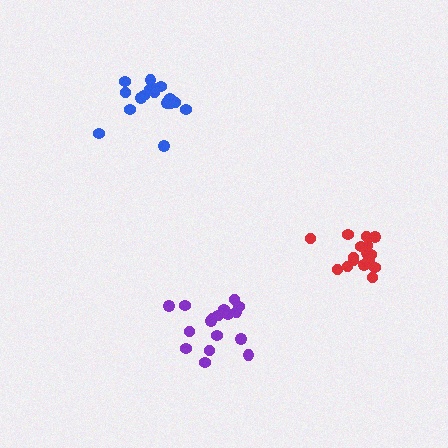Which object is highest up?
The blue cluster is topmost.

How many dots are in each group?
Group 1: 18 dots, Group 2: 16 dots, Group 3: 17 dots (51 total).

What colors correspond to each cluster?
The clusters are colored: purple, red, blue.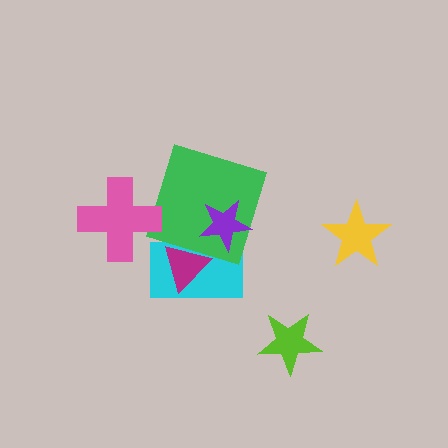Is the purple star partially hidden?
No, no other shape covers it.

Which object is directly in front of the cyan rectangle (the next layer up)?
The green square is directly in front of the cyan rectangle.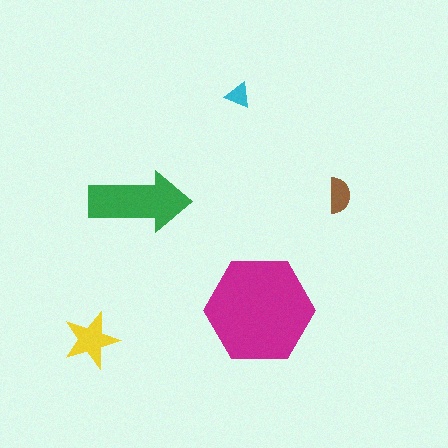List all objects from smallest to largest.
The cyan triangle, the brown semicircle, the yellow star, the green arrow, the magenta hexagon.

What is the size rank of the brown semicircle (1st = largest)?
4th.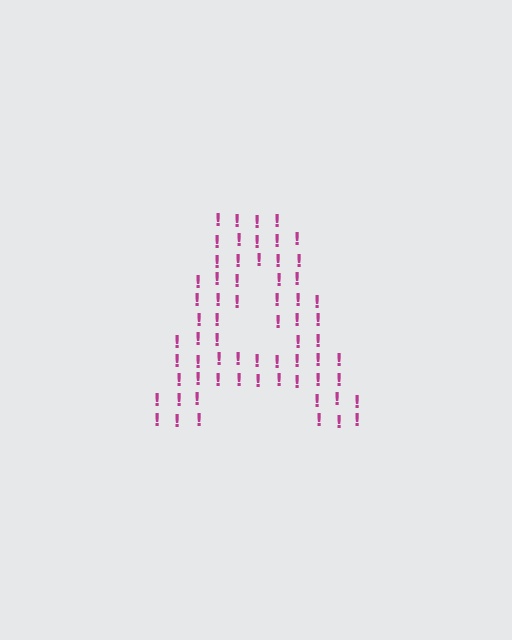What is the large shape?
The large shape is the letter A.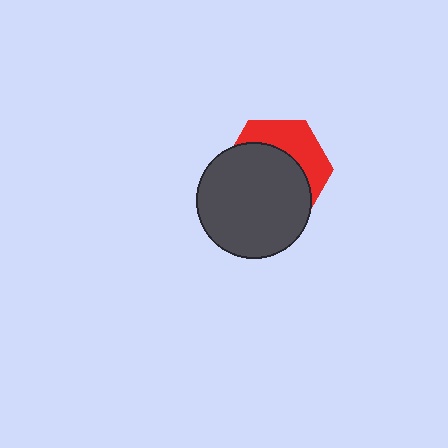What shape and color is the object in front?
The object in front is a dark gray circle.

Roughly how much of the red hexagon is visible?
A small part of it is visible (roughly 37%).